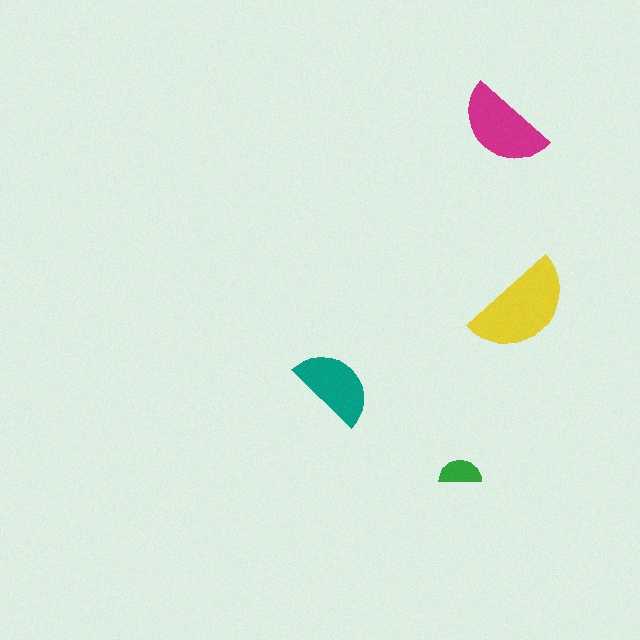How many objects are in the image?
There are 4 objects in the image.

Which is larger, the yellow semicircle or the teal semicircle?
The yellow one.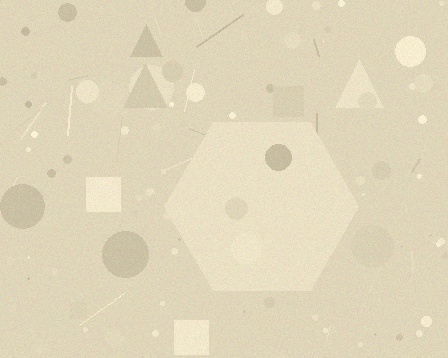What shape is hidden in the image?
A hexagon is hidden in the image.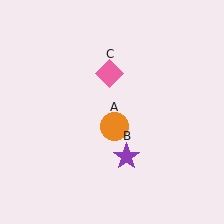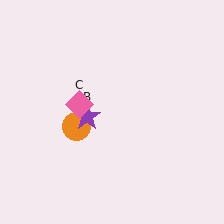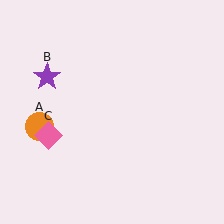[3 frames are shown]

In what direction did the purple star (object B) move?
The purple star (object B) moved up and to the left.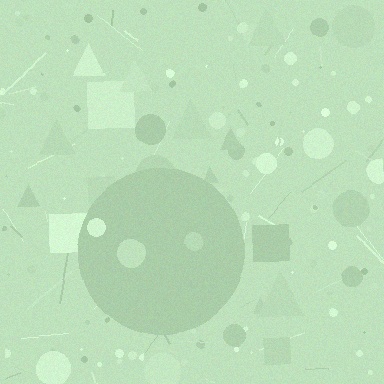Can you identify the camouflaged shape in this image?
The camouflaged shape is a circle.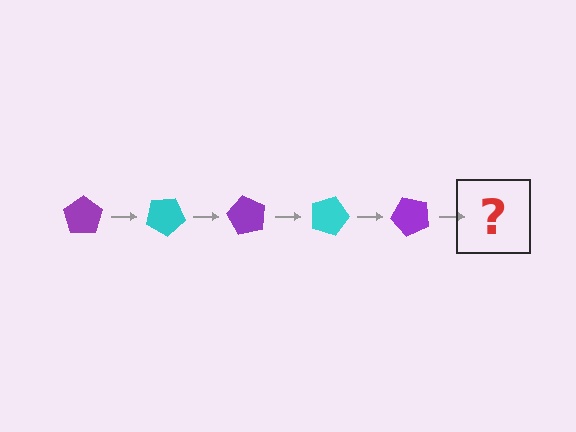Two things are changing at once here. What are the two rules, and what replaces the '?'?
The two rules are that it rotates 30 degrees each step and the color cycles through purple and cyan. The '?' should be a cyan pentagon, rotated 150 degrees from the start.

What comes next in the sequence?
The next element should be a cyan pentagon, rotated 150 degrees from the start.